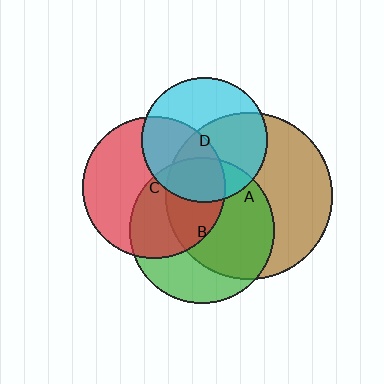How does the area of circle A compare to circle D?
Approximately 1.8 times.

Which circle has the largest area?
Circle A (brown).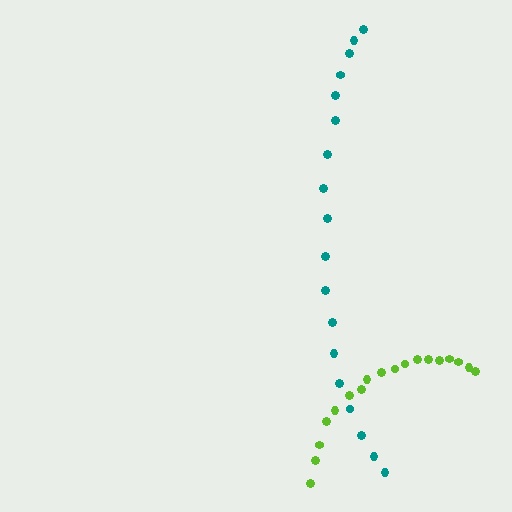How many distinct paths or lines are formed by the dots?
There are 2 distinct paths.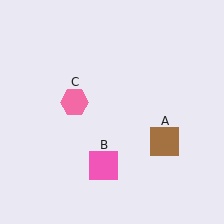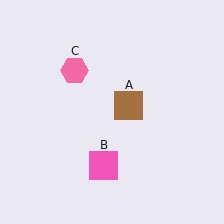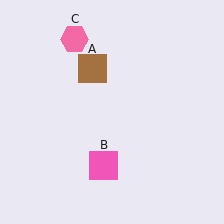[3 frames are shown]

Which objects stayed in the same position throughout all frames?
Pink square (object B) remained stationary.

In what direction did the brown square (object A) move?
The brown square (object A) moved up and to the left.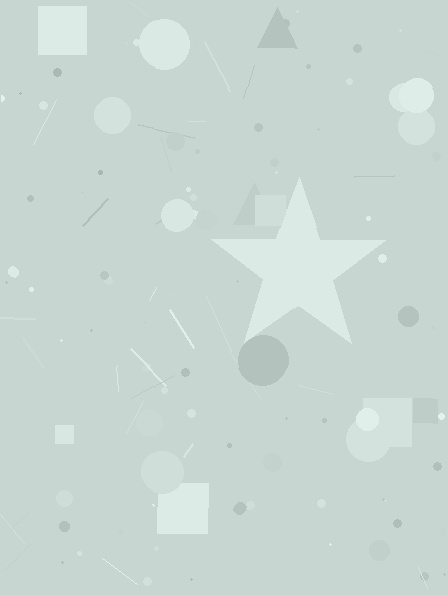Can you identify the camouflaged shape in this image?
The camouflaged shape is a star.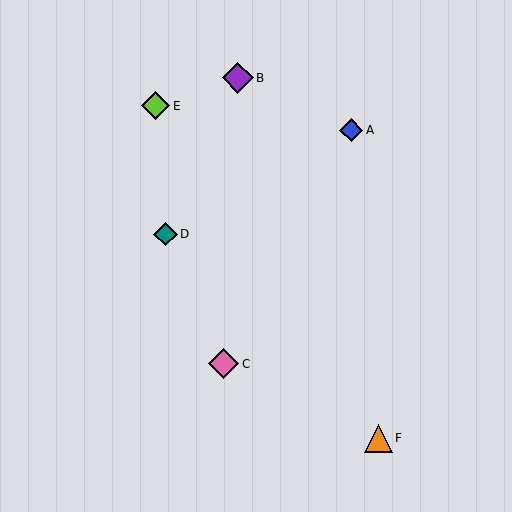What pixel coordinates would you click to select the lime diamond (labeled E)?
Click at (156, 106) to select the lime diamond E.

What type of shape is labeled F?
Shape F is an orange triangle.